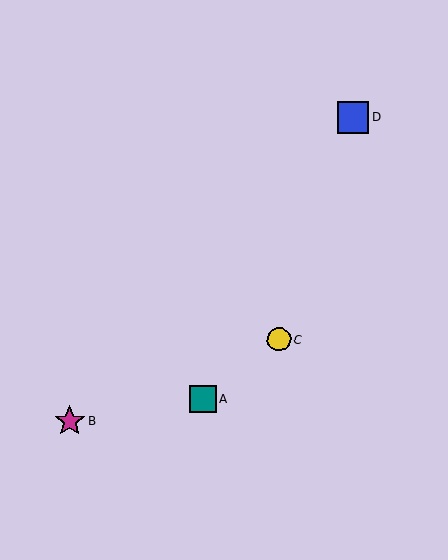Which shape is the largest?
The blue square (labeled D) is the largest.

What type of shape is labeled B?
Shape B is a magenta star.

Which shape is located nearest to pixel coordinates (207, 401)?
The teal square (labeled A) at (203, 399) is nearest to that location.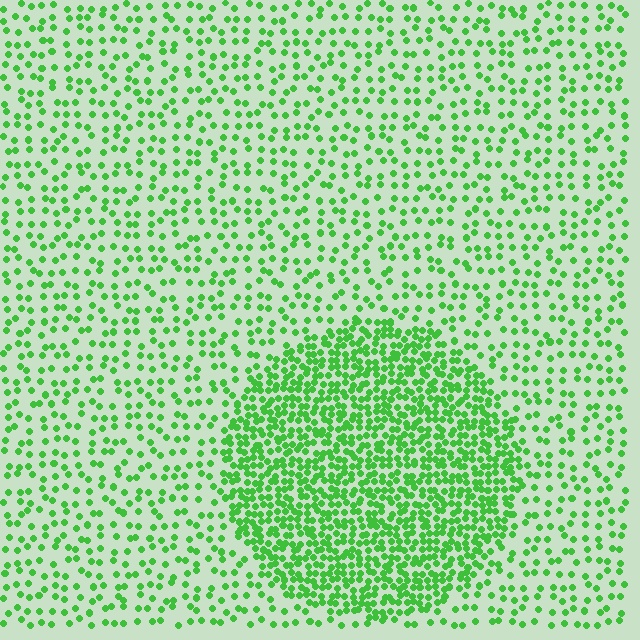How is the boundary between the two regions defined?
The boundary is defined by a change in element density (approximately 2.5x ratio). All elements are the same color, size, and shape.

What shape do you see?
I see a circle.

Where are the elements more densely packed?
The elements are more densely packed inside the circle boundary.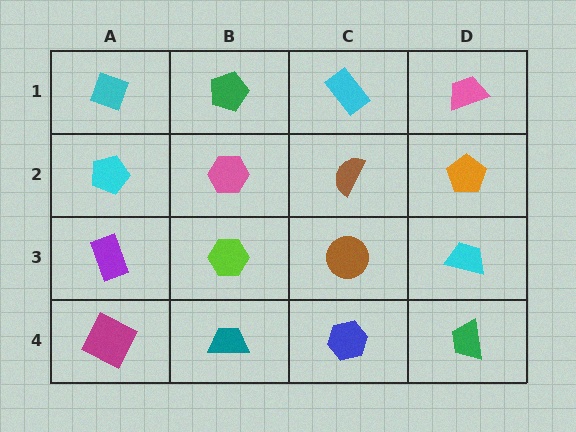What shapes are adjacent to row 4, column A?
A purple rectangle (row 3, column A), a teal trapezoid (row 4, column B).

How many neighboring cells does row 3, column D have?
3.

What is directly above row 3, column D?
An orange pentagon.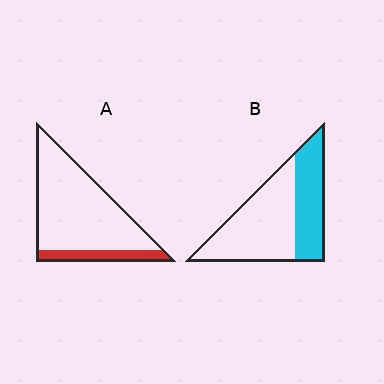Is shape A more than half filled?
No.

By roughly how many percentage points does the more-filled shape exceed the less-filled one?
By roughly 20 percentage points (B over A).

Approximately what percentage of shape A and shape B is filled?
A is approximately 15% and B is approximately 40%.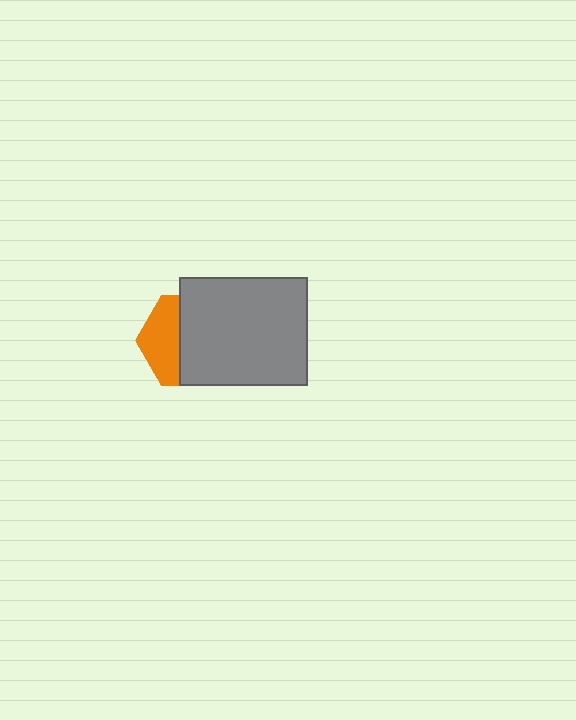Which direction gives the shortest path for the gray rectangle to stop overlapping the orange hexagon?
Moving right gives the shortest separation.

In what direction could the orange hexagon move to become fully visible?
The orange hexagon could move left. That would shift it out from behind the gray rectangle entirely.